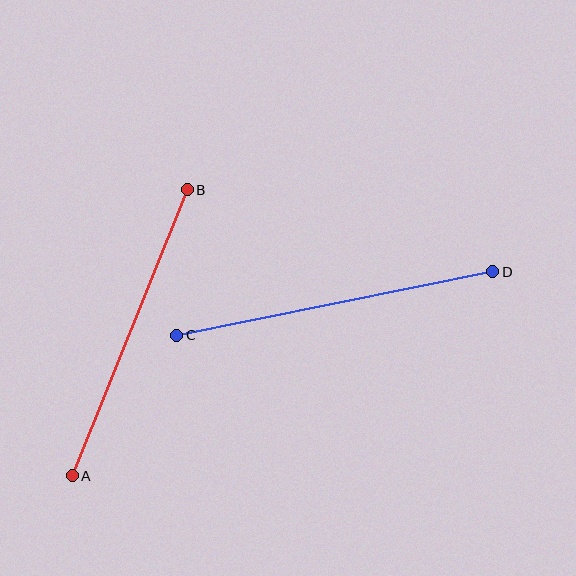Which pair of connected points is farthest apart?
Points C and D are farthest apart.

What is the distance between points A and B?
The distance is approximately 309 pixels.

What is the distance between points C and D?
The distance is approximately 322 pixels.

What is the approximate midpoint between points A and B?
The midpoint is at approximately (130, 333) pixels.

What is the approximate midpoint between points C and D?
The midpoint is at approximately (335, 303) pixels.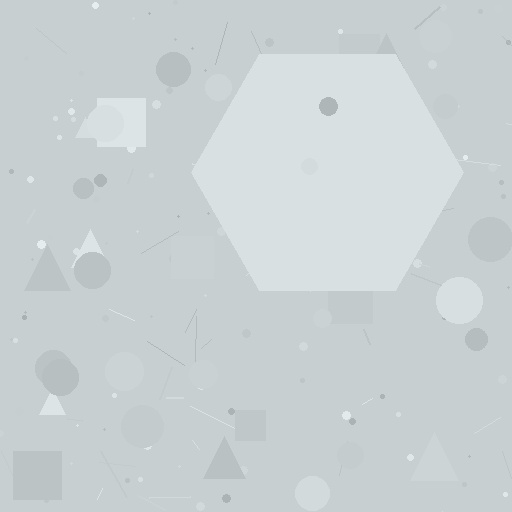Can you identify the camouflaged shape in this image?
The camouflaged shape is a hexagon.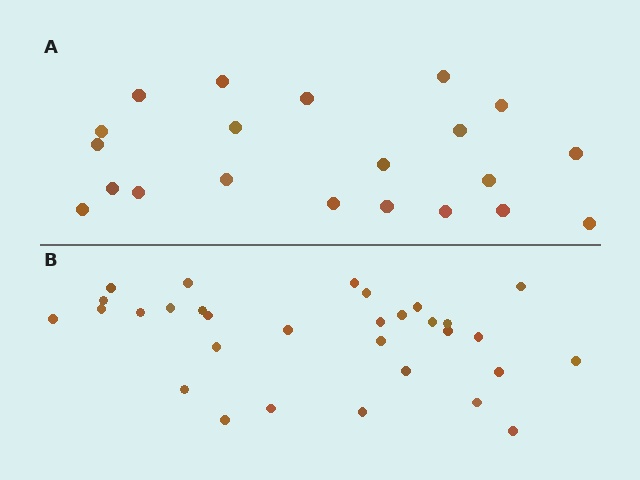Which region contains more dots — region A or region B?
Region B (the bottom region) has more dots.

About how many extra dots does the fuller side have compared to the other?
Region B has roughly 10 or so more dots than region A.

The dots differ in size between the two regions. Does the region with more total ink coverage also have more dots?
No. Region A has more total ink coverage because its dots are larger, but region B actually contains more individual dots. Total area can be misleading — the number of items is what matters here.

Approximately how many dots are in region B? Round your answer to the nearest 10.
About 30 dots. (The exact count is 31, which rounds to 30.)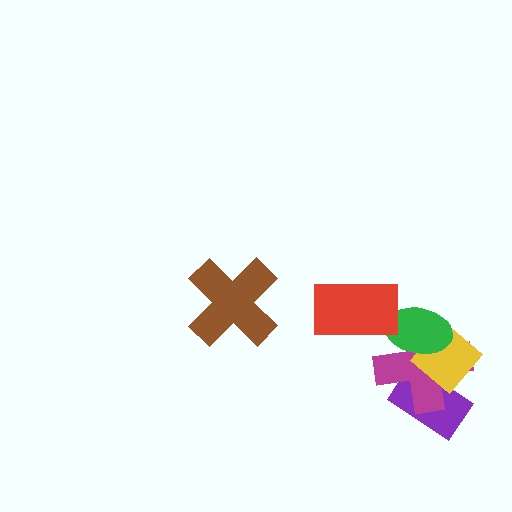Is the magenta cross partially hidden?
Yes, it is partially covered by another shape.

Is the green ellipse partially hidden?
Yes, it is partially covered by another shape.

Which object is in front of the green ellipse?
The red rectangle is in front of the green ellipse.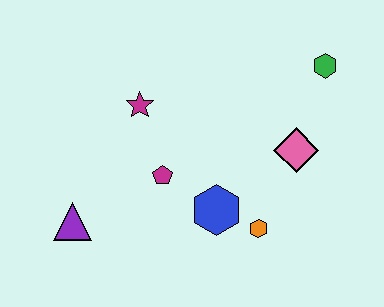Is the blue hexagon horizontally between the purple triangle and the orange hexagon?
Yes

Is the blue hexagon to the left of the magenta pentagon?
No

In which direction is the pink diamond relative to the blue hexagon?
The pink diamond is to the right of the blue hexagon.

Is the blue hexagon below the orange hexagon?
No